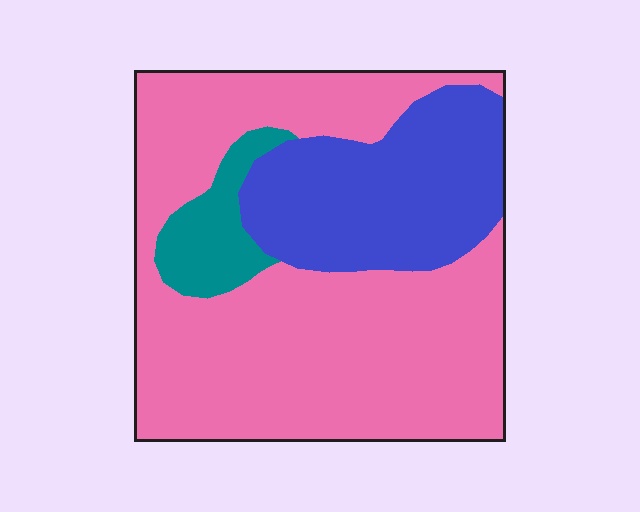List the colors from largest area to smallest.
From largest to smallest: pink, blue, teal.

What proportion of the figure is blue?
Blue covers 26% of the figure.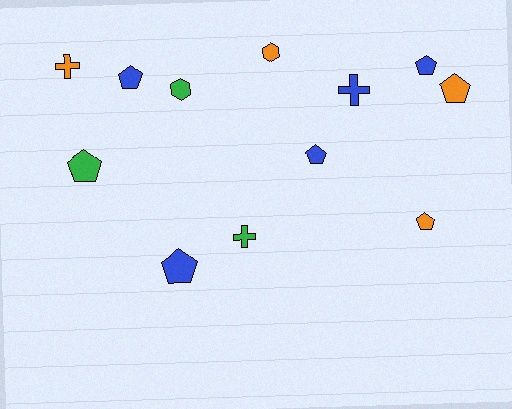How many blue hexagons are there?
There are no blue hexagons.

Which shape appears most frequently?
Pentagon, with 7 objects.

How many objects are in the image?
There are 12 objects.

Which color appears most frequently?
Blue, with 5 objects.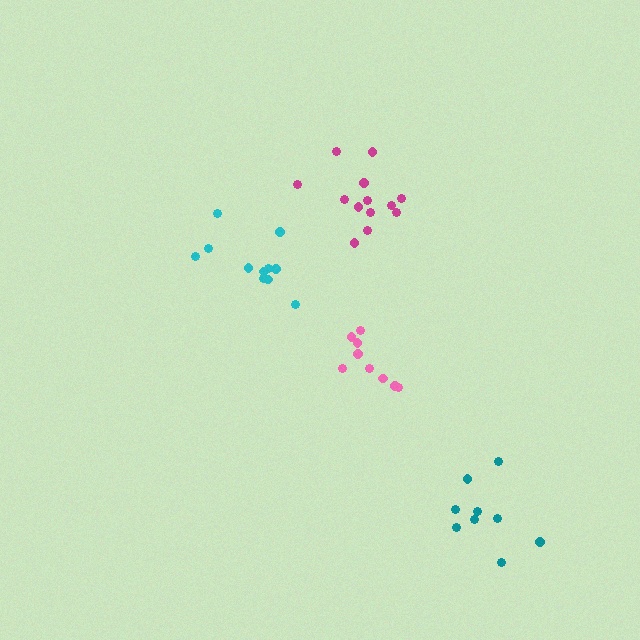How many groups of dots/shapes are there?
There are 4 groups.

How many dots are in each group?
Group 1: 9 dots, Group 2: 11 dots, Group 3: 13 dots, Group 4: 9 dots (42 total).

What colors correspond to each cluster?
The clusters are colored: pink, cyan, magenta, teal.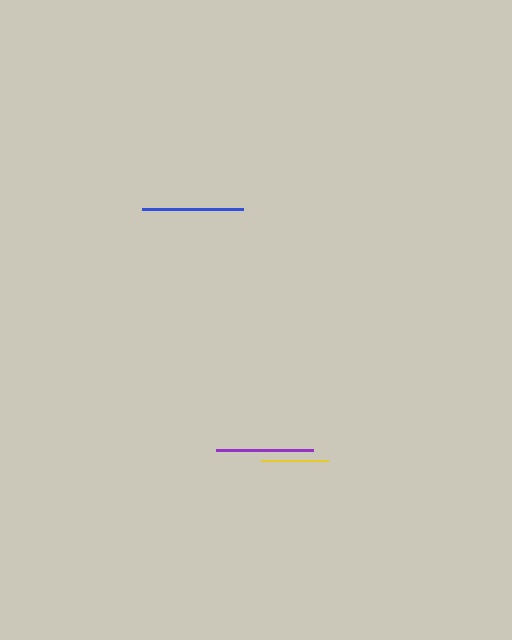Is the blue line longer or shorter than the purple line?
The blue line is longer than the purple line.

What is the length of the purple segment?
The purple segment is approximately 97 pixels long.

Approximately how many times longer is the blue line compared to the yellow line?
The blue line is approximately 1.5 times the length of the yellow line.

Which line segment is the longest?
The blue line is the longest at approximately 102 pixels.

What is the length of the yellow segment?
The yellow segment is approximately 68 pixels long.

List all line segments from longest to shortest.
From longest to shortest: blue, purple, yellow.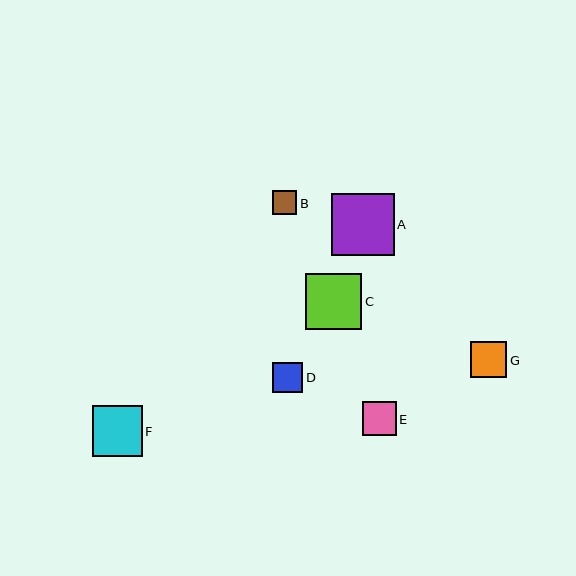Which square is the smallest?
Square B is the smallest with a size of approximately 24 pixels.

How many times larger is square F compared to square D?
Square F is approximately 1.7 times the size of square D.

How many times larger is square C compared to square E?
Square C is approximately 1.7 times the size of square E.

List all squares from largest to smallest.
From largest to smallest: A, C, F, G, E, D, B.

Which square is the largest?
Square A is the largest with a size of approximately 63 pixels.